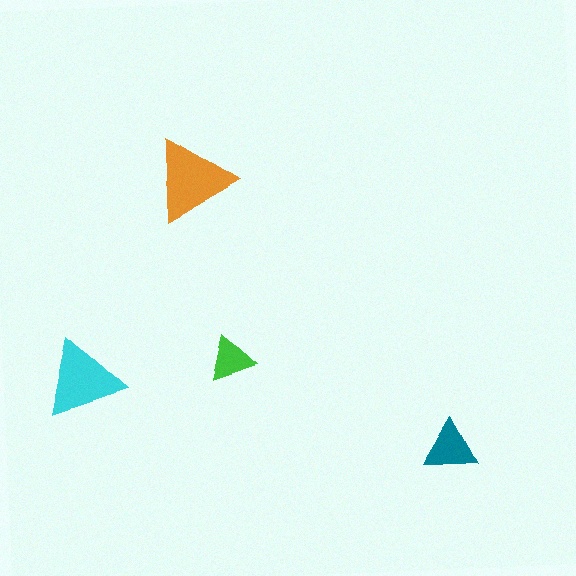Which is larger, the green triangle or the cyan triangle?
The cyan one.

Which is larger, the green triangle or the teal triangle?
The teal one.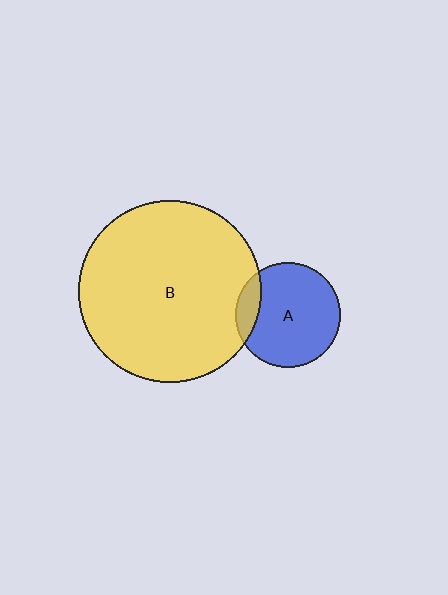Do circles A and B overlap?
Yes.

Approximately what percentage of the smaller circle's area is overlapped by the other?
Approximately 15%.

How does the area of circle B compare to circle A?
Approximately 3.0 times.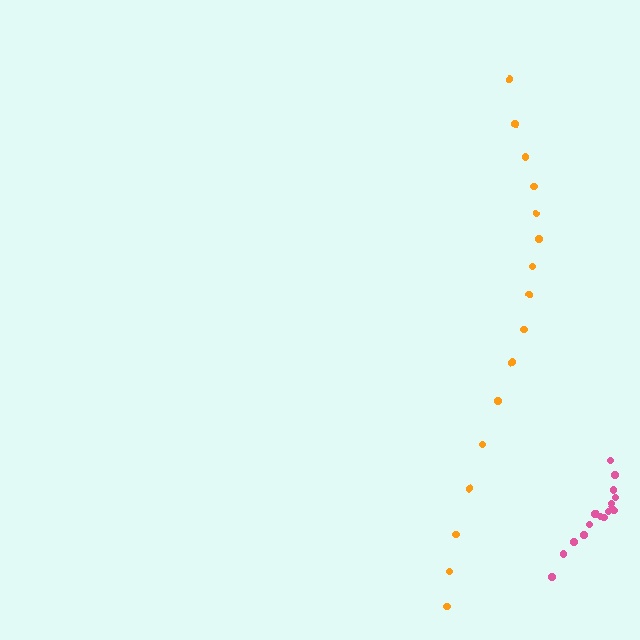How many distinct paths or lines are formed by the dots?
There are 2 distinct paths.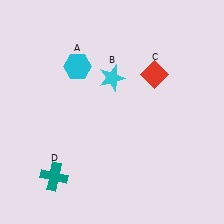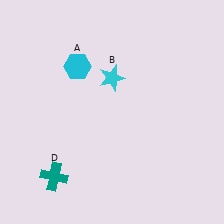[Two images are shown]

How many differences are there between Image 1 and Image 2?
There is 1 difference between the two images.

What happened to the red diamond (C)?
The red diamond (C) was removed in Image 2. It was in the top-right area of Image 1.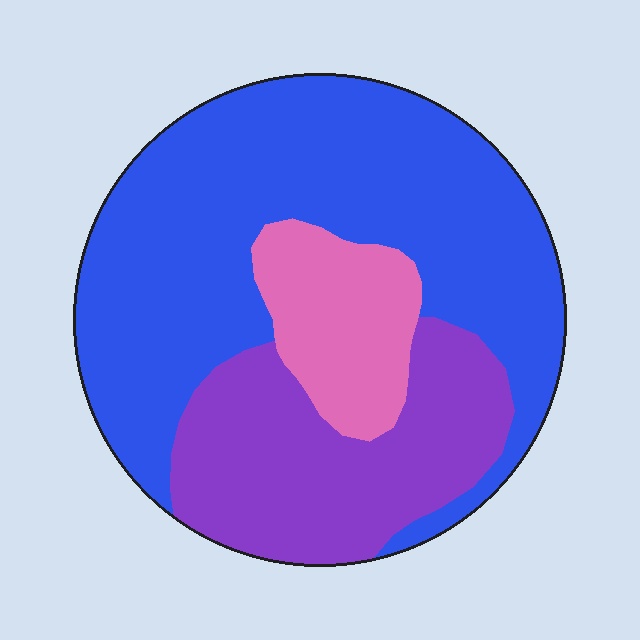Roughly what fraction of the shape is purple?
Purple takes up about one quarter (1/4) of the shape.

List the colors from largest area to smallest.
From largest to smallest: blue, purple, pink.